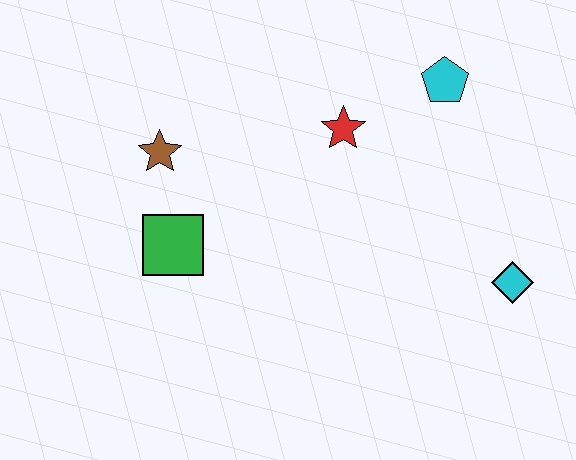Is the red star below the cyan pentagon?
Yes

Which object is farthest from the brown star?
The cyan diamond is farthest from the brown star.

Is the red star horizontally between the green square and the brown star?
No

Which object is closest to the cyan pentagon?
The red star is closest to the cyan pentagon.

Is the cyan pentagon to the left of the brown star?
No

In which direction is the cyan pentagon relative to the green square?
The cyan pentagon is to the right of the green square.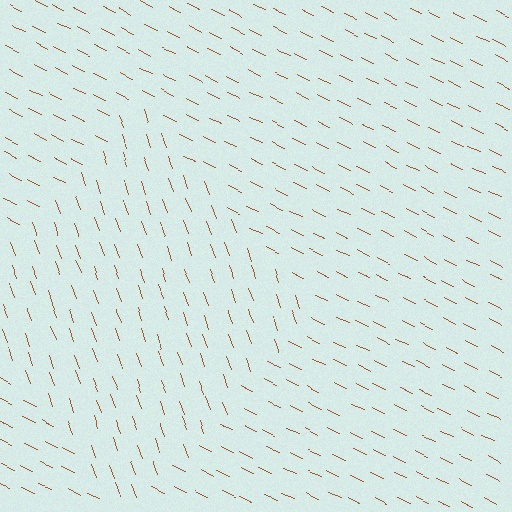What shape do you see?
I see a diamond.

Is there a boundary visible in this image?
Yes, there is a texture boundary formed by a change in line orientation.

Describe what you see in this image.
The image is filled with small brown line segments. A diamond region in the image has lines oriented differently from the surrounding lines, creating a visible texture boundary.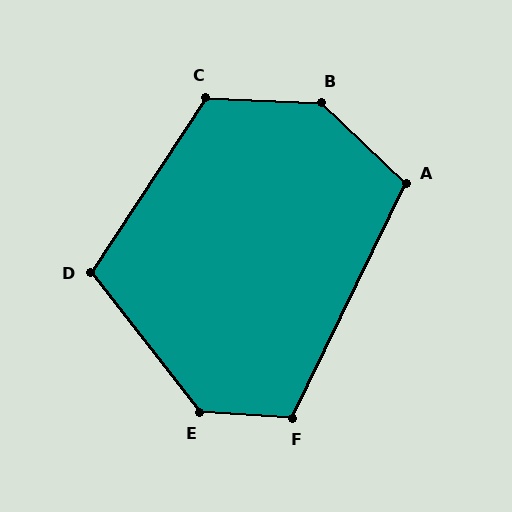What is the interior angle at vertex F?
Approximately 112 degrees (obtuse).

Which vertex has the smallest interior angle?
A, at approximately 108 degrees.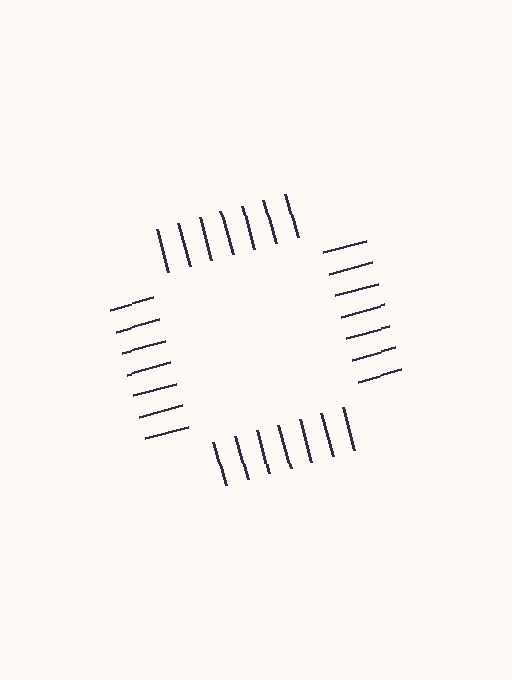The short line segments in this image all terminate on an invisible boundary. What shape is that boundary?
An illusory square — the line segments terminate on its edges but no continuous stroke is drawn.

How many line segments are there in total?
28 — 7 along each of the 4 edges.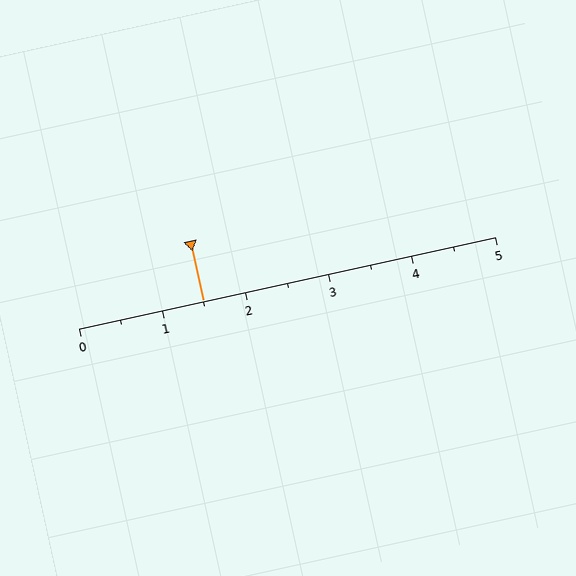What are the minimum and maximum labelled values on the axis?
The axis runs from 0 to 5.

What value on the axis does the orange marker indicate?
The marker indicates approximately 1.5.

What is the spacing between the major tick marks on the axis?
The major ticks are spaced 1 apart.